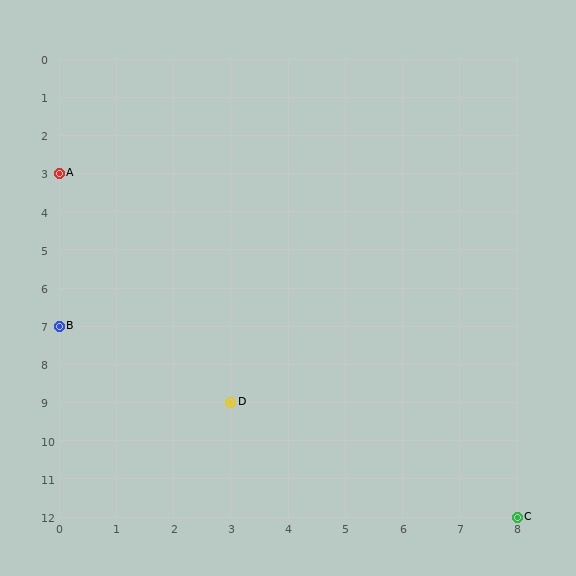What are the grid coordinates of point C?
Point C is at grid coordinates (8, 12).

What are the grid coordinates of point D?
Point D is at grid coordinates (3, 9).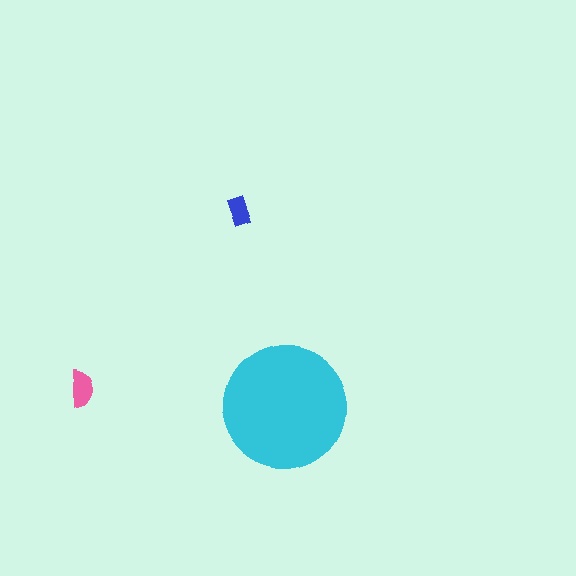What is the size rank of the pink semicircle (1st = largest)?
2nd.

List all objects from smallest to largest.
The blue rectangle, the pink semicircle, the cyan circle.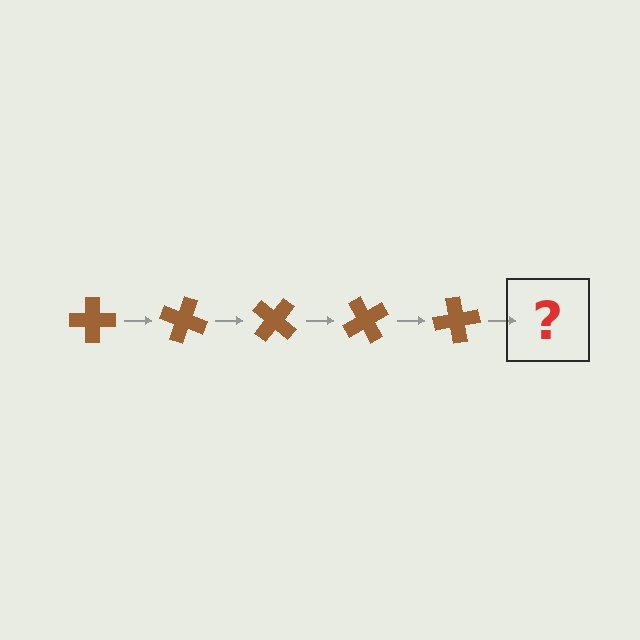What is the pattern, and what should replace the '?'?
The pattern is that the cross rotates 20 degrees each step. The '?' should be a brown cross rotated 100 degrees.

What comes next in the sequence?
The next element should be a brown cross rotated 100 degrees.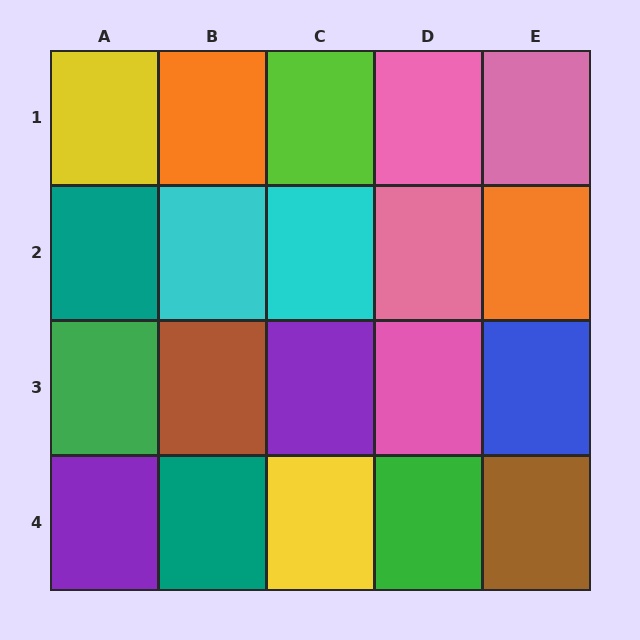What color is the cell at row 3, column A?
Green.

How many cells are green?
2 cells are green.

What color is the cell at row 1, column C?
Lime.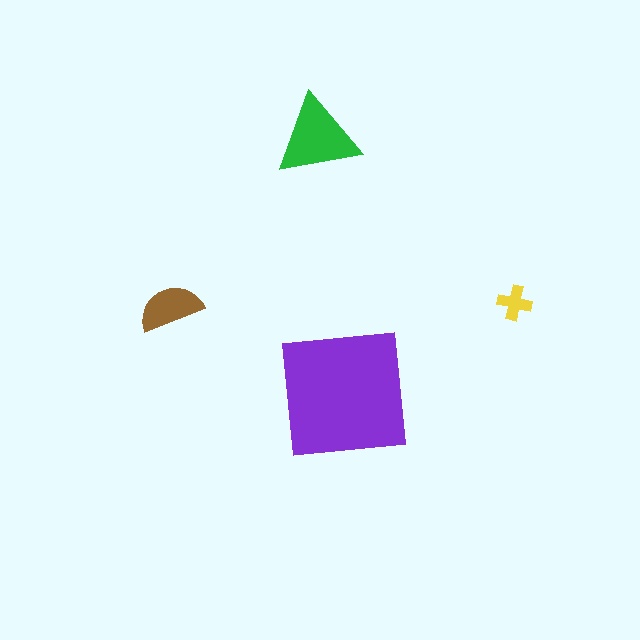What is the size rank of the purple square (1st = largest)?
1st.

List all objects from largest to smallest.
The purple square, the green triangle, the brown semicircle, the yellow cross.